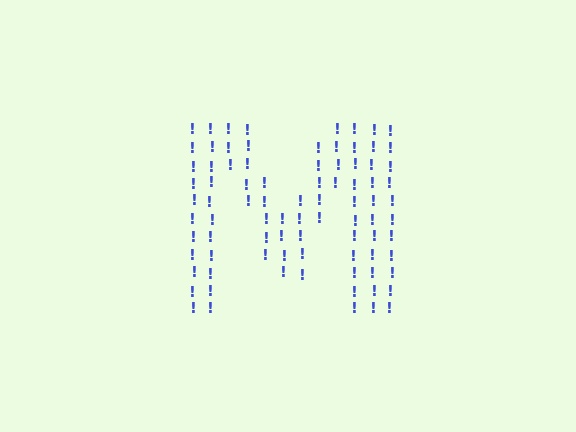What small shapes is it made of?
It is made of small exclamation marks.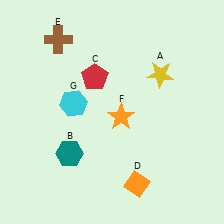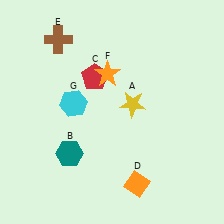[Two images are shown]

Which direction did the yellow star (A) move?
The yellow star (A) moved down.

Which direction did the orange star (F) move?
The orange star (F) moved up.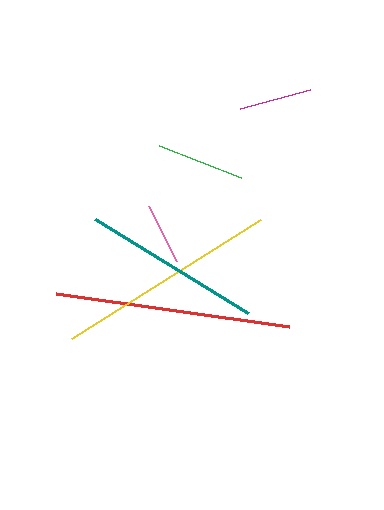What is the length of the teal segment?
The teal segment is approximately 180 pixels long.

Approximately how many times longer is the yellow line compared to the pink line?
The yellow line is approximately 3.6 times the length of the pink line.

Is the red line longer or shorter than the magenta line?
The red line is longer than the magenta line.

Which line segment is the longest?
The red line is the longest at approximately 235 pixels.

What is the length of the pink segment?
The pink segment is approximately 62 pixels long.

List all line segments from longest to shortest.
From longest to shortest: red, yellow, teal, green, magenta, pink.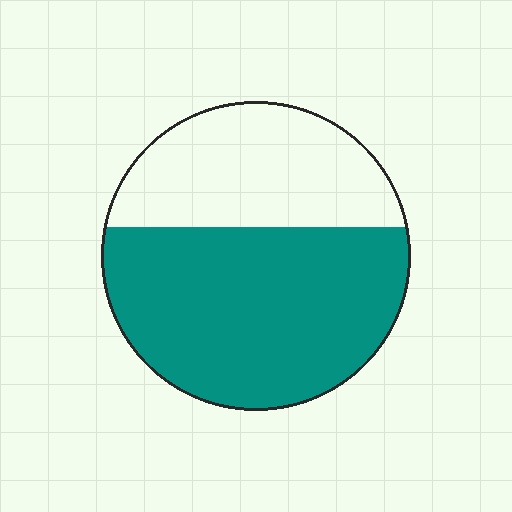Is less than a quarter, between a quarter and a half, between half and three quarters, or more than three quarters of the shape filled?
Between half and three quarters.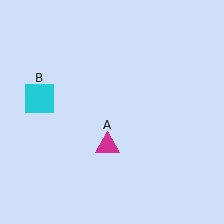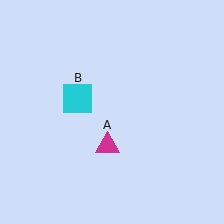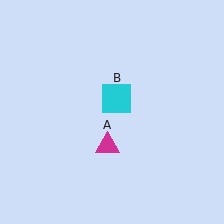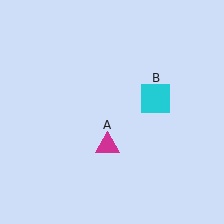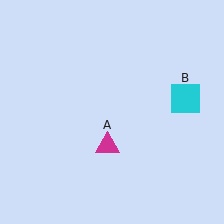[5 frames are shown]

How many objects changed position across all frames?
1 object changed position: cyan square (object B).